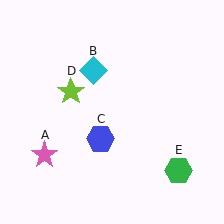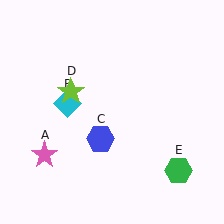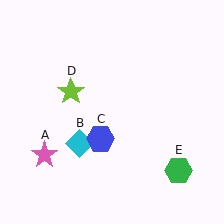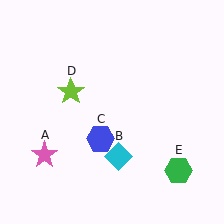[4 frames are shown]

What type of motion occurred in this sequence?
The cyan diamond (object B) rotated counterclockwise around the center of the scene.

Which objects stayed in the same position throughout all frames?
Pink star (object A) and blue hexagon (object C) and lime star (object D) and green hexagon (object E) remained stationary.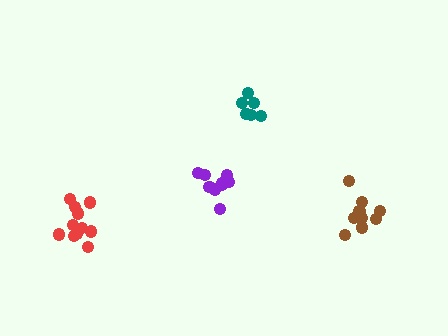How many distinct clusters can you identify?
There are 4 distinct clusters.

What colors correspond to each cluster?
The clusters are colored: teal, red, brown, purple.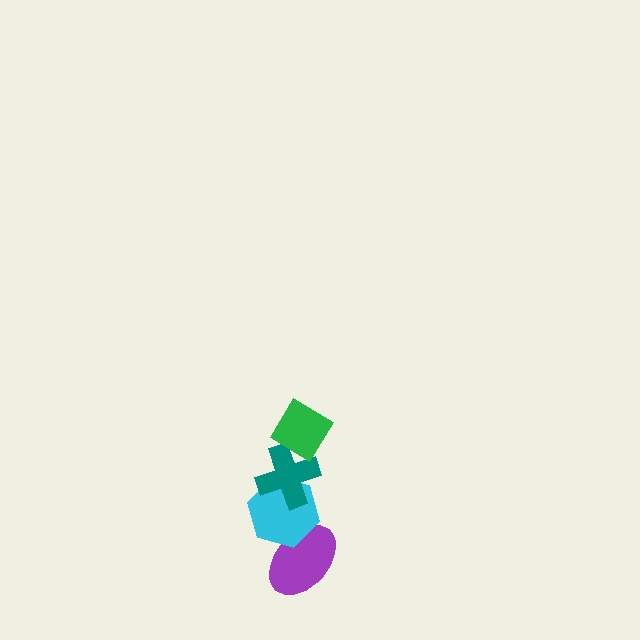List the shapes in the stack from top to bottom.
From top to bottom: the green diamond, the teal cross, the cyan hexagon, the purple ellipse.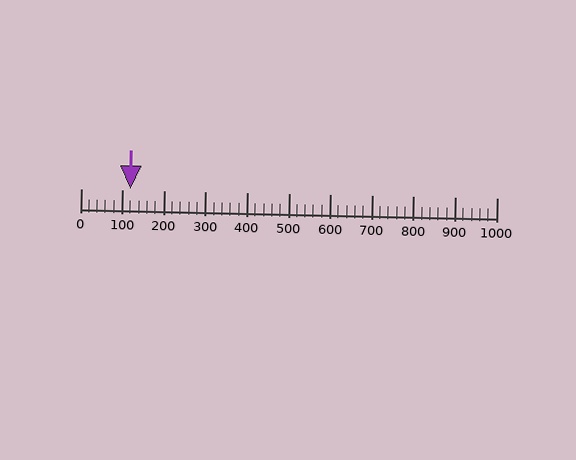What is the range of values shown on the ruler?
The ruler shows values from 0 to 1000.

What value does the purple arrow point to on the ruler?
The purple arrow points to approximately 120.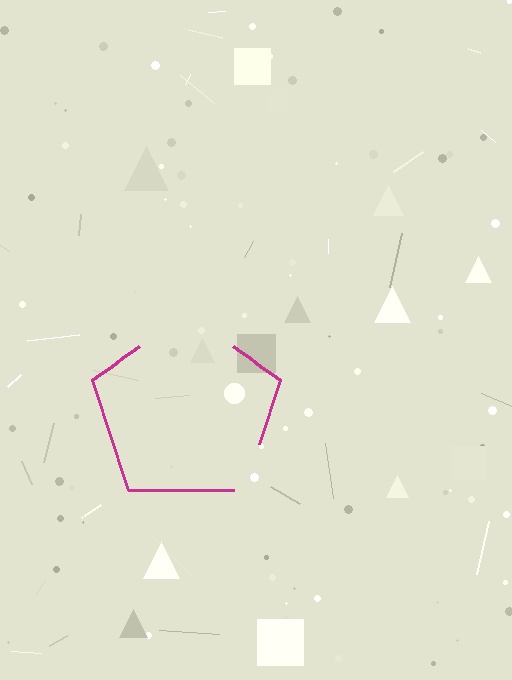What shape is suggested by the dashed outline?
The dashed outline suggests a pentagon.